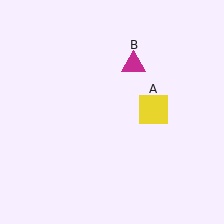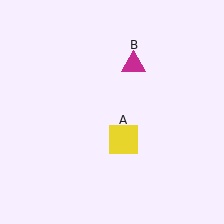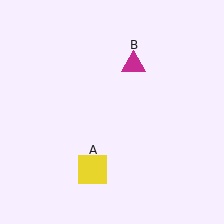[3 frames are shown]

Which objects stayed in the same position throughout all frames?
Magenta triangle (object B) remained stationary.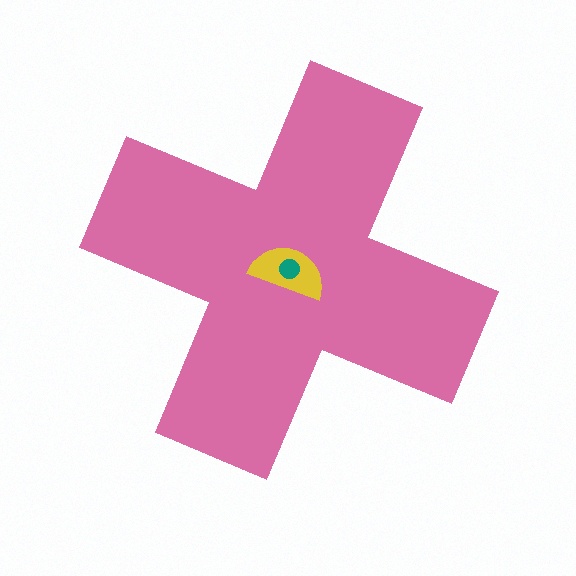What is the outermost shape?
The pink cross.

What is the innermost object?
The teal circle.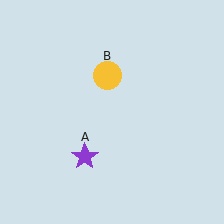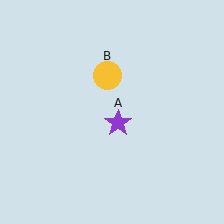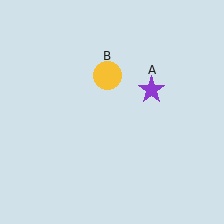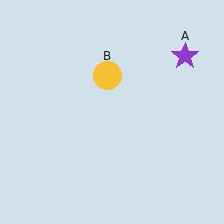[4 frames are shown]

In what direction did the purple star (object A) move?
The purple star (object A) moved up and to the right.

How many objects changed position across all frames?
1 object changed position: purple star (object A).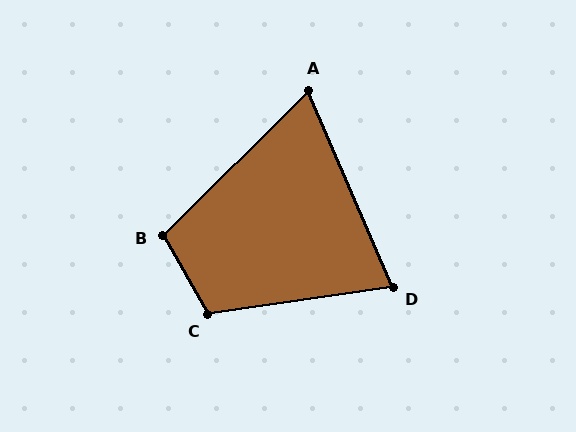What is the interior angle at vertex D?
Approximately 75 degrees (acute).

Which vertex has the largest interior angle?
C, at approximately 112 degrees.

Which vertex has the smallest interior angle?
A, at approximately 68 degrees.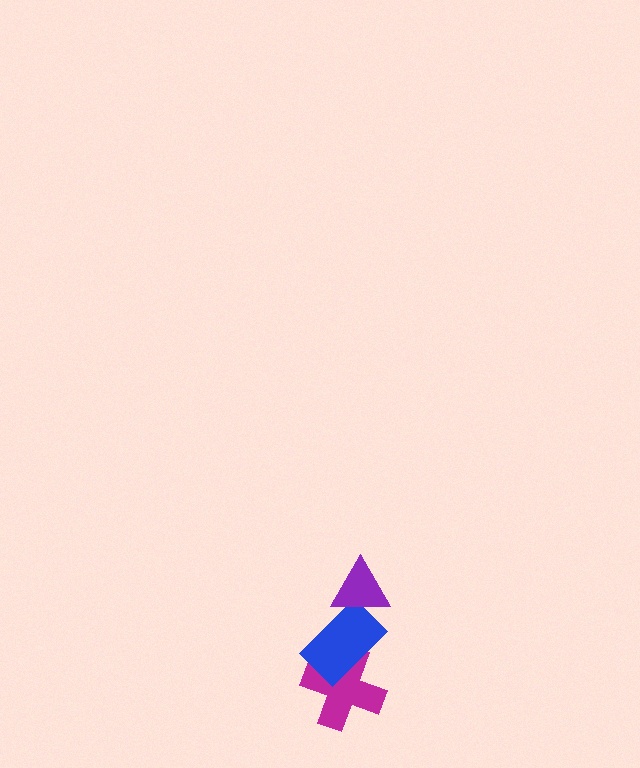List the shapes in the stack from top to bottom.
From top to bottom: the purple triangle, the blue rectangle, the magenta cross.